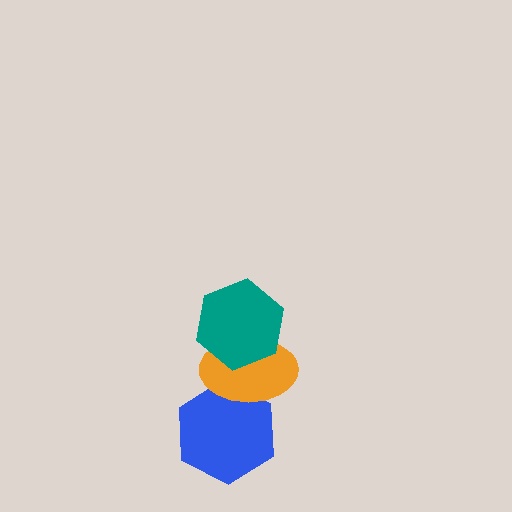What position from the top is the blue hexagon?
The blue hexagon is 3rd from the top.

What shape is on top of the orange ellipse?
The teal hexagon is on top of the orange ellipse.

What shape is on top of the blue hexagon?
The orange ellipse is on top of the blue hexagon.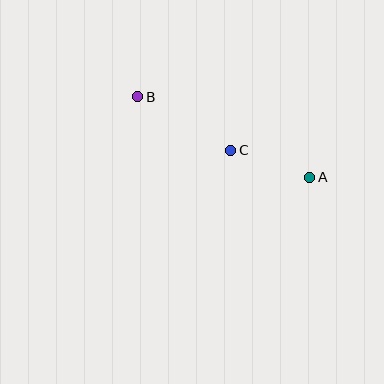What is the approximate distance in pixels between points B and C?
The distance between B and C is approximately 107 pixels.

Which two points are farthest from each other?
Points A and B are farthest from each other.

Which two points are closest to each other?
Points A and C are closest to each other.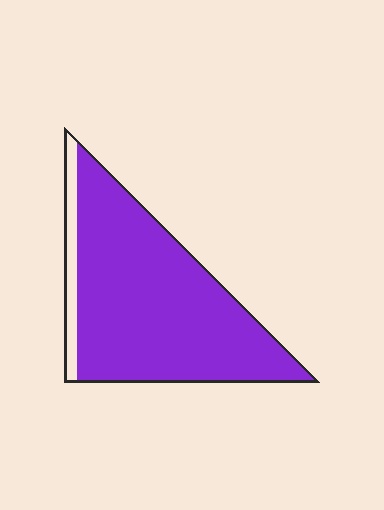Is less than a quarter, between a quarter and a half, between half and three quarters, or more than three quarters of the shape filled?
More than three quarters.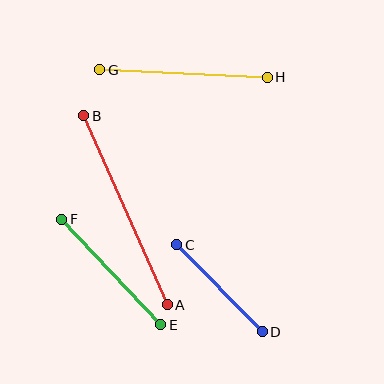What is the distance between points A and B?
The distance is approximately 206 pixels.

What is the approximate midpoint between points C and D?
The midpoint is at approximately (219, 288) pixels.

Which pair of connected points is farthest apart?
Points A and B are farthest apart.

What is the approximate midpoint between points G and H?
The midpoint is at approximately (183, 74) pixels.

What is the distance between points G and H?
The distance is approximately 168 pixels.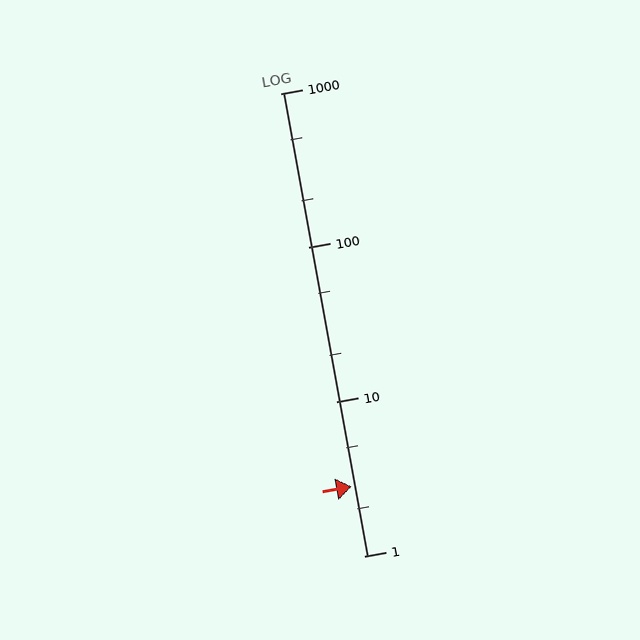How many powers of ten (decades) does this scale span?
The scale spans 3 decades, from 1 to 1000.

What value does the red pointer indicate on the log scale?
The pointer indicates approximately 2.8.